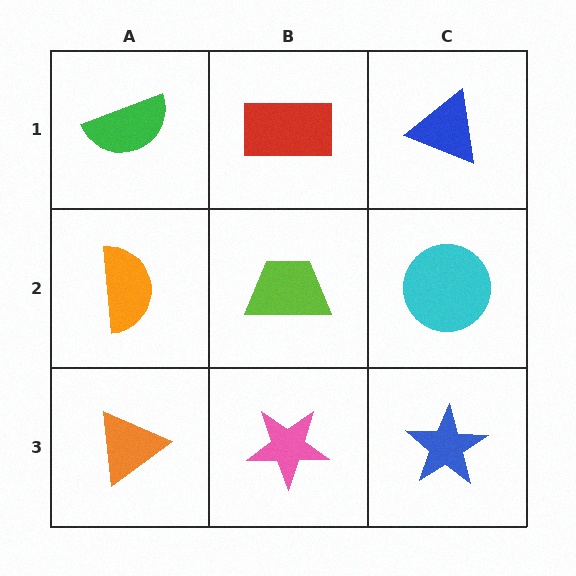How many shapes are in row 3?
3 shapes.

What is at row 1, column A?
A green semicircle.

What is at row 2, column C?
A cyan circle.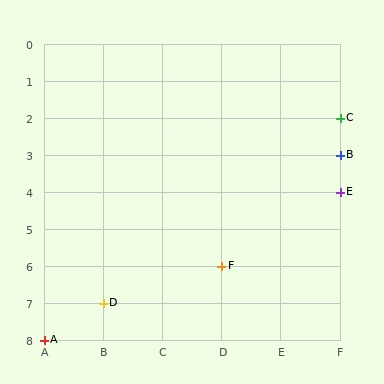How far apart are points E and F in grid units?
Points E and F are 2 columns and 2 rows apart (about 2.8 grid units diagonally).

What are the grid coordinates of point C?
Point C is at grid coordinates (F, 2).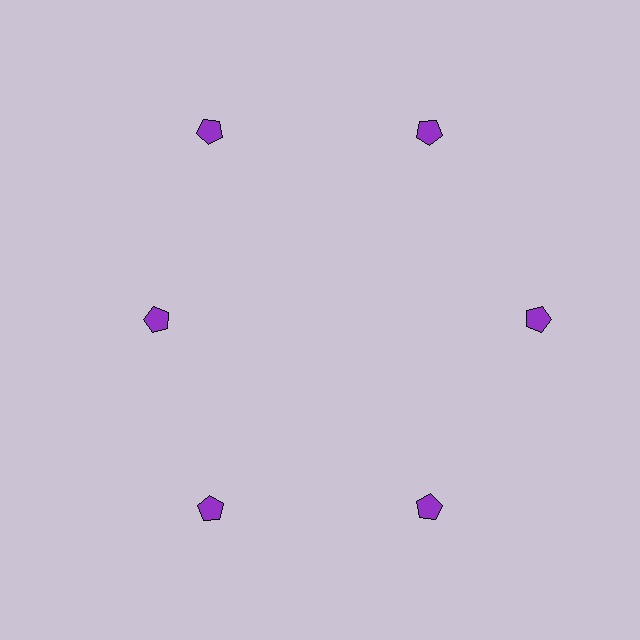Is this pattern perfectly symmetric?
No. The 6 purple pentagons are arranged in a ring, but one element near the 9 o'clock position is pulled inward toward the center, breaking the 6-fold rotational symmetry.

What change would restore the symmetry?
The symmetry would be restored by moving it outward, back onto the ring so that all 6 pentagons sit at equal angles and equal distance from the center.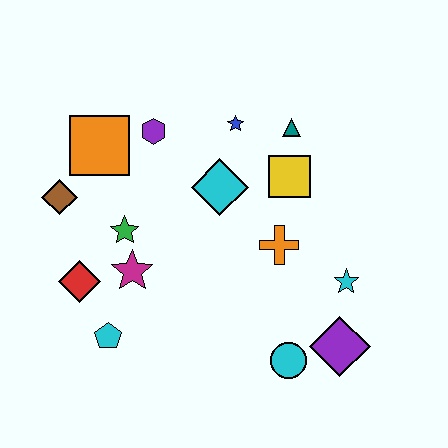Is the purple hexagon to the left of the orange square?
No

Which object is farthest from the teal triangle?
The cyan pentagon is farthest from the teal triangle.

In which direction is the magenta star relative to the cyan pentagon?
The magenta star is above the cyan pentagon.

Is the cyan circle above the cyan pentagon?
No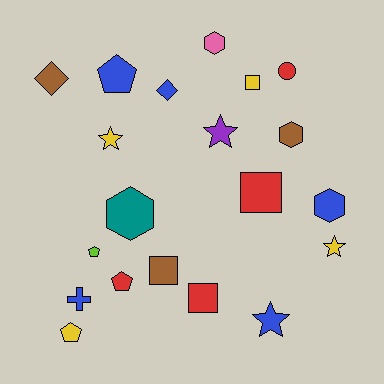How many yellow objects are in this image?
There are 4 yellow objects.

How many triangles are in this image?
There are no triangles.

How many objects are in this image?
There are 20 objects.